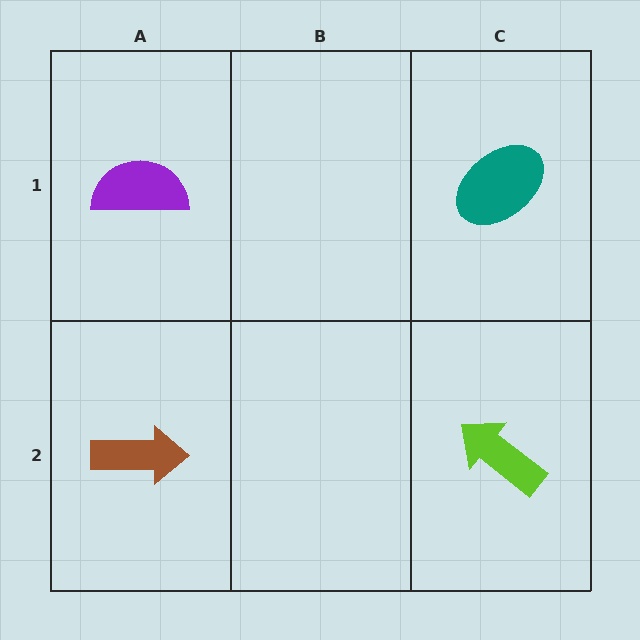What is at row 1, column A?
A purple semicircle.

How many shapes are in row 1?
2 shapes.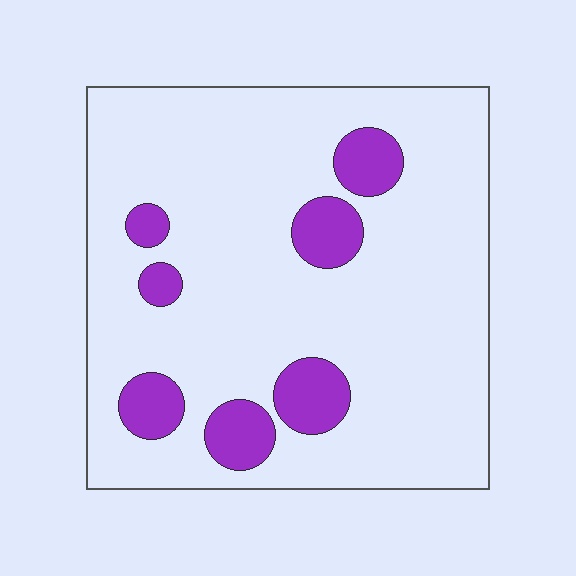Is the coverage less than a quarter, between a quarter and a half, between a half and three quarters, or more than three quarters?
Less than a quarter.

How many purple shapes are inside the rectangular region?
7.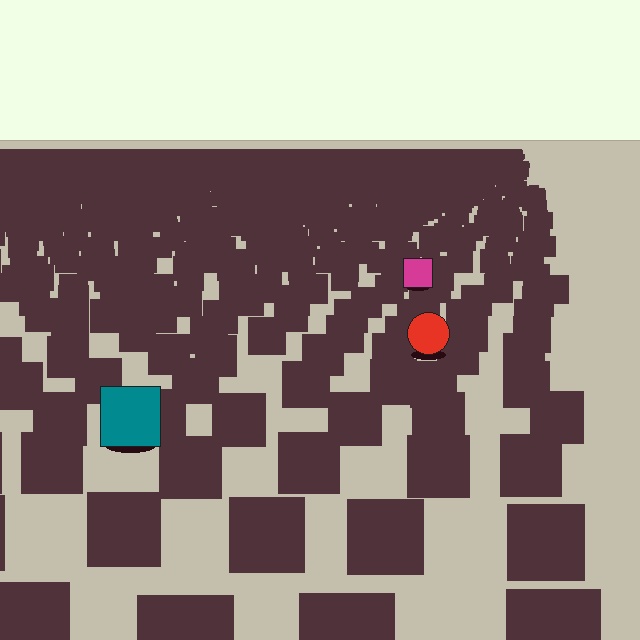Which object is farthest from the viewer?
The magenta square is farthest from the viewer. It appears smaller and the ground texture around it is denser.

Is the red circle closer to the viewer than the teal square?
No. The teal square is closer — you can tell from the texture gradient: the ground texture is coarser near it.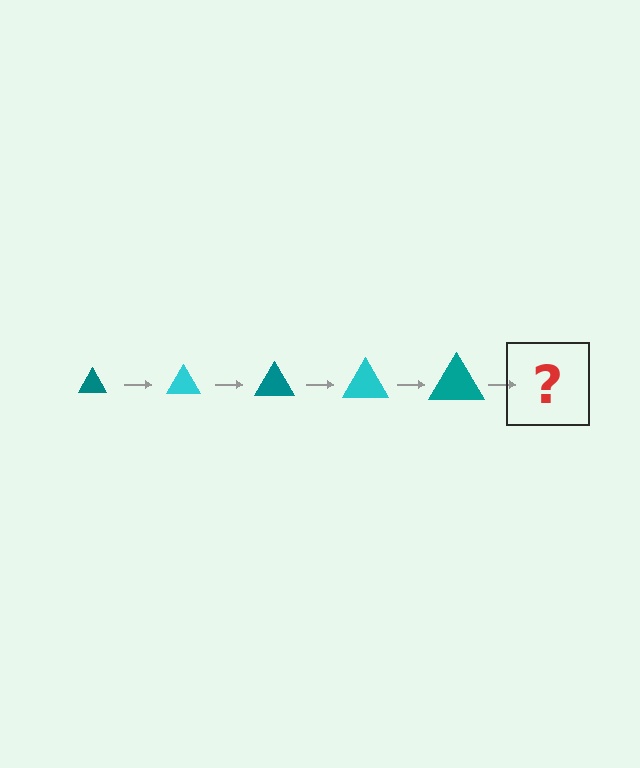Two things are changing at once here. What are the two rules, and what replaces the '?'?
The two rules are that the triangle grows larger each step and the color cycles through teal and cyan. The '?' should be a cyan triangle, larger than the previous one.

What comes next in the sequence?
The next element should be a cyan triangle, larger than the previous one.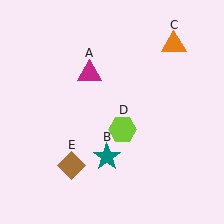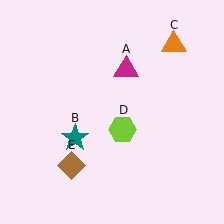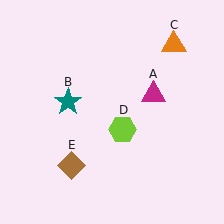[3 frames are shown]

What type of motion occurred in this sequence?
The magenta triangle (object A), teal star (object B) rotated clockwise around the center of the scene.